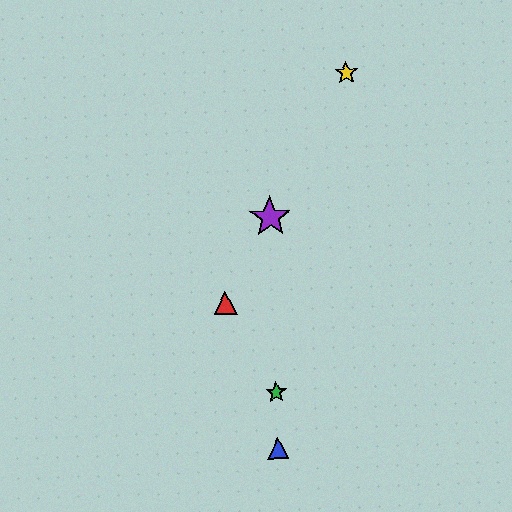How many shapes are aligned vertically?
3 shapes (the blue triangle, the green star, the purple star) are aligned vertically.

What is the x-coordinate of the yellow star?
The yellow star is at x≈346.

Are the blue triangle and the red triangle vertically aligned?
No, the blue triangle is at x≈278 and the red triangle is at x≈225.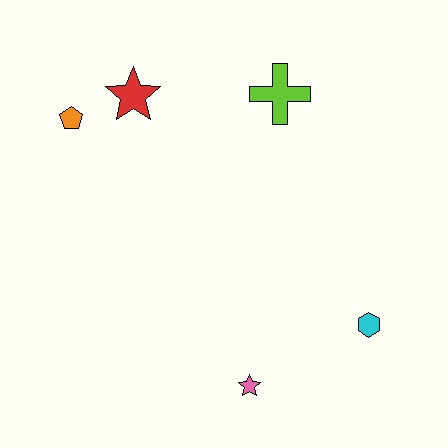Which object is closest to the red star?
The orange pentagon is closest to the red star.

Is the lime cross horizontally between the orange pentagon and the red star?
No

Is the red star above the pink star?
Yes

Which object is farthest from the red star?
The cyan hexagon is farthest from the red star.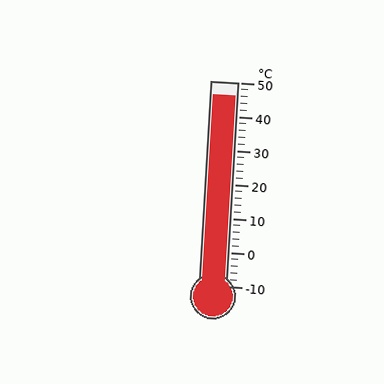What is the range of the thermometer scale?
The thermometer scale ranges from -10°C to 50°C.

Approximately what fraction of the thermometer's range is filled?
The thermometer is filled to approximately 95% of its range.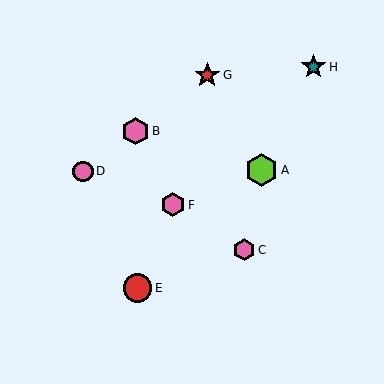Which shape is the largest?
The lime hexagon (labeled A) is the largest.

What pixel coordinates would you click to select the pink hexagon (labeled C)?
Click at (244, 250) to select the pink hexagon C.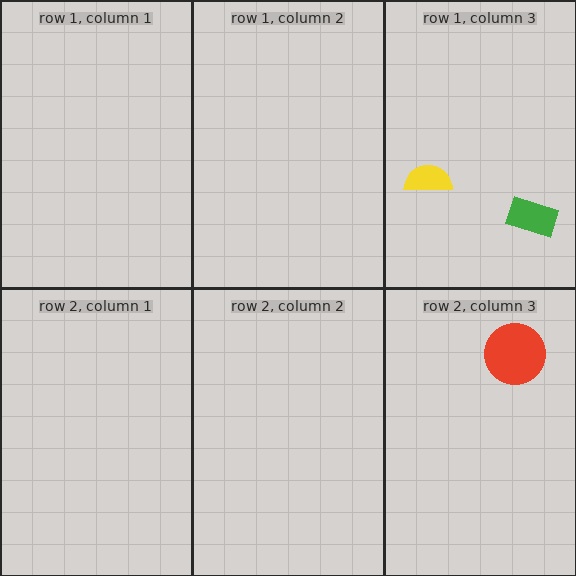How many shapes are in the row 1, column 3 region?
2.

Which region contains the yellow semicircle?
The row 1, column 3 region.